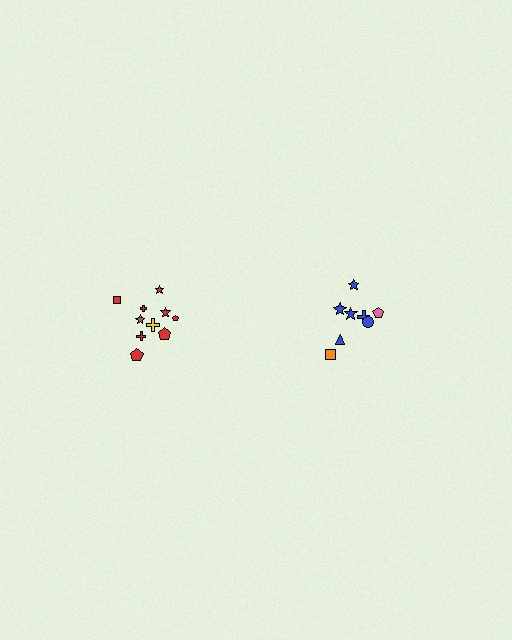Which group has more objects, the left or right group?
The left group.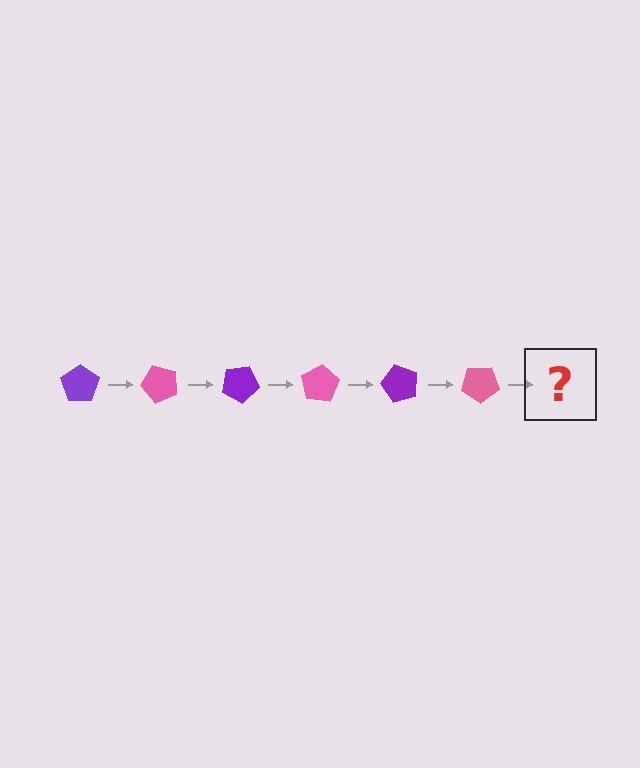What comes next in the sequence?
The next element should be a purple pentagon, rotated 300 degrees from the start.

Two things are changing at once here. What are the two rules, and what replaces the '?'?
The two rules are that it rotates 50 degrees each step and the color cycles through purple and pink. The '?' should be a purple pentagon, rotated 300 degrees from the start.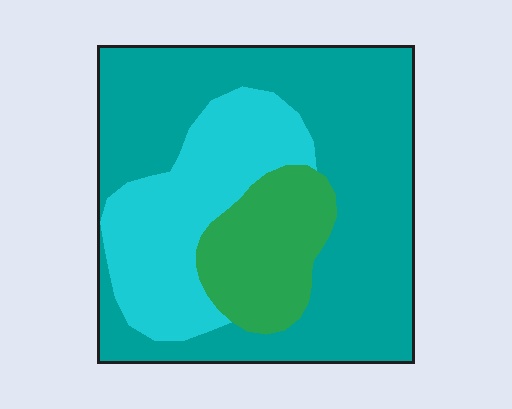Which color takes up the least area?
Green, at roughly 15%.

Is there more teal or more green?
Teal.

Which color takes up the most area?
Teal, at roughly 60%.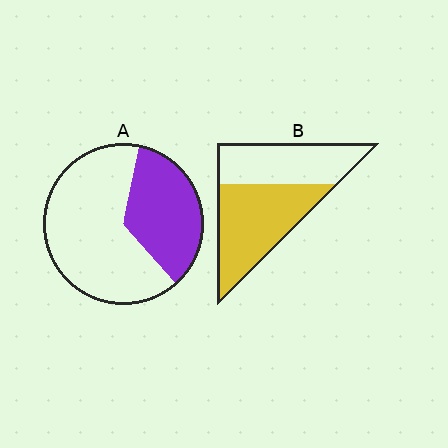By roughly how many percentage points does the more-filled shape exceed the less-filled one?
By roughly 20 percentage points (B over A).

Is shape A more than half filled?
No.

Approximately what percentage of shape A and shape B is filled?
A is approximately 35% and B is approximately 55%.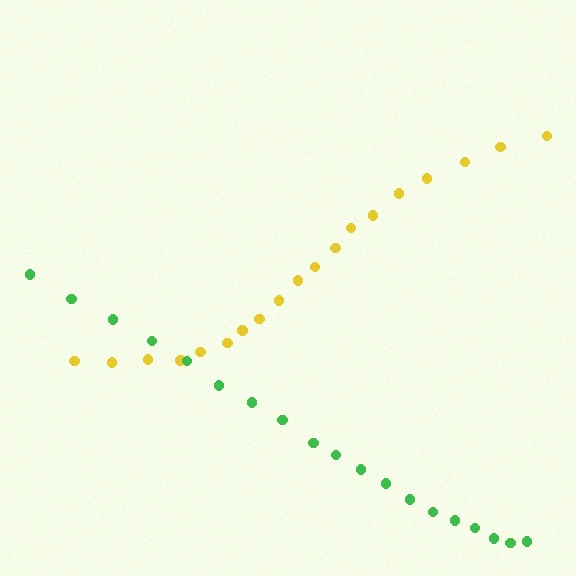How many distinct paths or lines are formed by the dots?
There are 2 distinct paths.